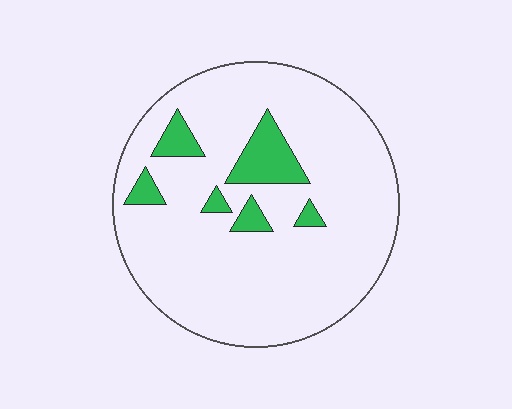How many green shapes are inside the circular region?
6.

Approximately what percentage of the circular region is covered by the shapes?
Approximately 10%.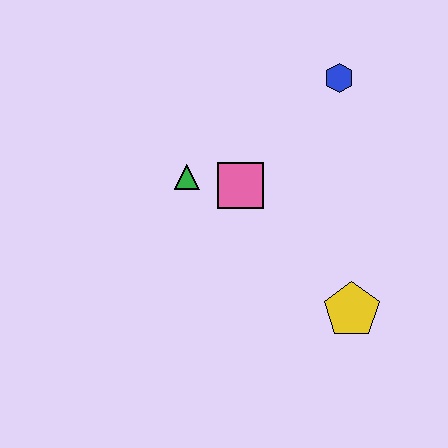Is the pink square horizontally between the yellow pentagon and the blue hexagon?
No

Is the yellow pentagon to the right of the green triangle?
Yes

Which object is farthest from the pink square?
The yellow pentagon is farthest from the pink square.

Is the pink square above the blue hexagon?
No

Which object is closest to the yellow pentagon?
The pink square is closest to the yellow pentagon.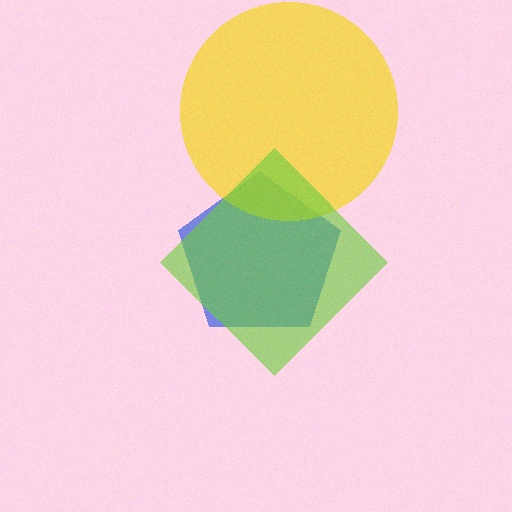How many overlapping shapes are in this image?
There are 3 overlapping shapes in the image.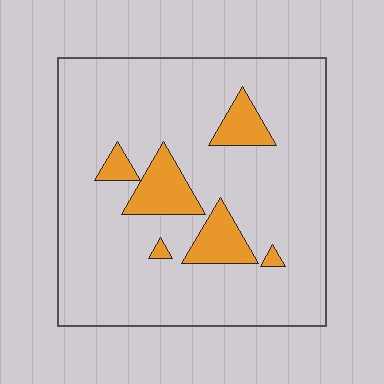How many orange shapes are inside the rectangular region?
6.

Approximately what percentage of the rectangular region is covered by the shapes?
Approximately 15%.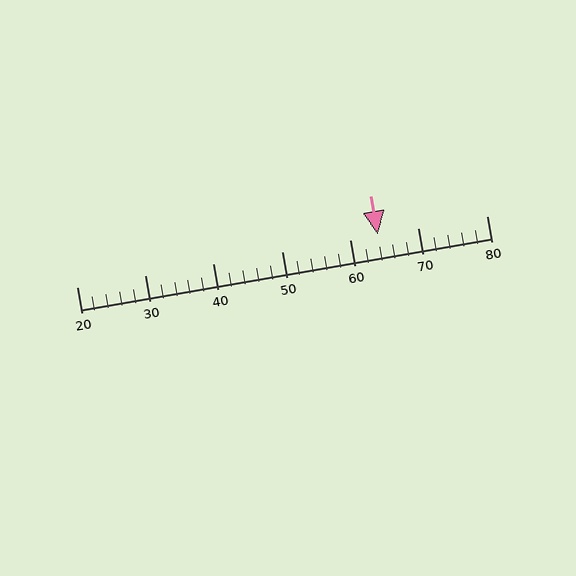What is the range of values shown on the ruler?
The ruler shows values from 20 to 80.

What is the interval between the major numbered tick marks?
The major tick marks are spaced 10 units apart.